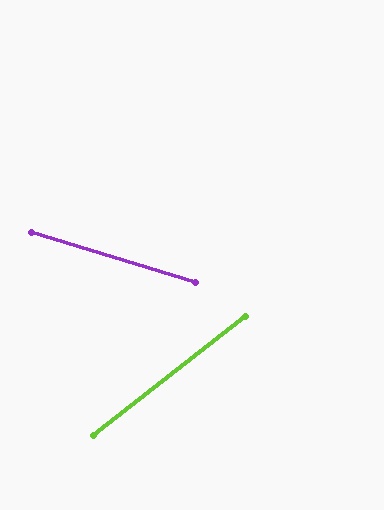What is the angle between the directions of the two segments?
Approximately 55 degrees.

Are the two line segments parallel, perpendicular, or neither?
Neither parallel nor perpendicular — they differ by about 55°.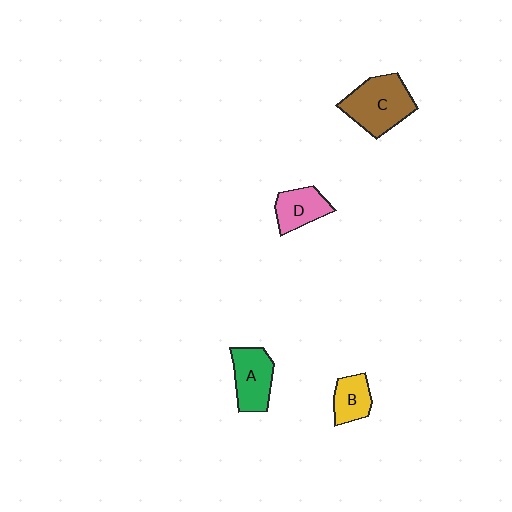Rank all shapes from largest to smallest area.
From largest to smallest: C (brown), A (green), D (pink), B (yellow).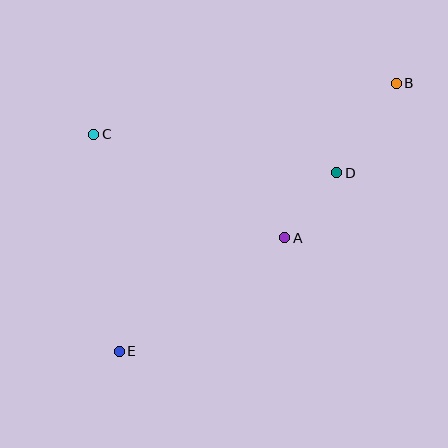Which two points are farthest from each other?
Points B and E are farthest from each other.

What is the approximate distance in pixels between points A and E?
The distance between A and E is approximately 200 pixels.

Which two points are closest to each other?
Points A and D are closest to each other.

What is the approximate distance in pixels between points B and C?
The distance between B and C is approximately 307 pixels.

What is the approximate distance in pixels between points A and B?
The distance between A and B is approximately 190 pixels.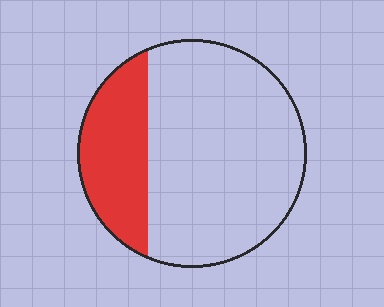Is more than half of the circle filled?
No.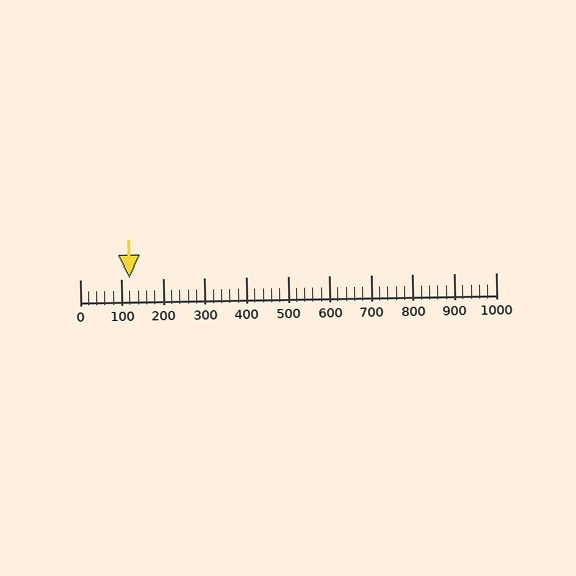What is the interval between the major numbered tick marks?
The major tick marks are spaced 100 units apart.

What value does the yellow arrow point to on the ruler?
The yellow arrow points to approximately 120.